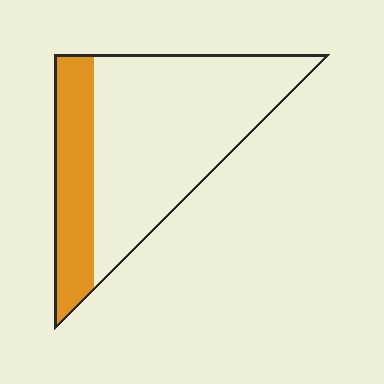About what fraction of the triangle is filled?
About one quarter (1/4).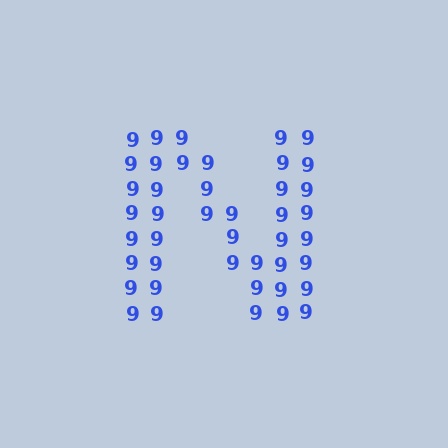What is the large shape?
The large shape is the letter N.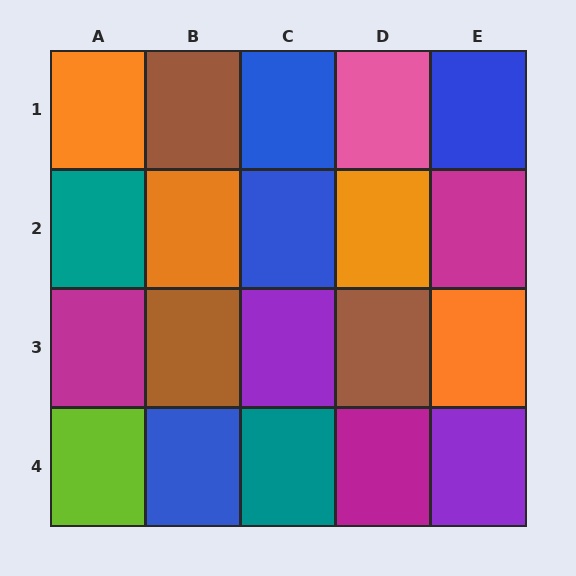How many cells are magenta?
3 cells are magenta.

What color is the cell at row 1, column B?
Brown.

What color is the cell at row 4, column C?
Teal.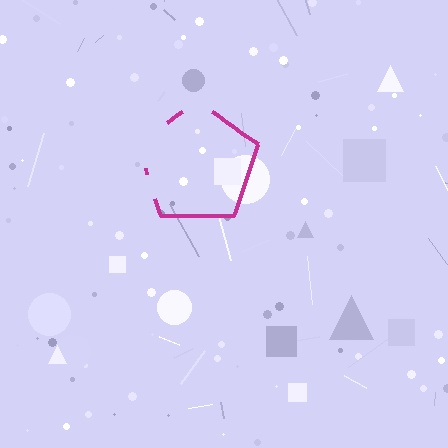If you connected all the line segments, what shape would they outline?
They would outline a pentagon.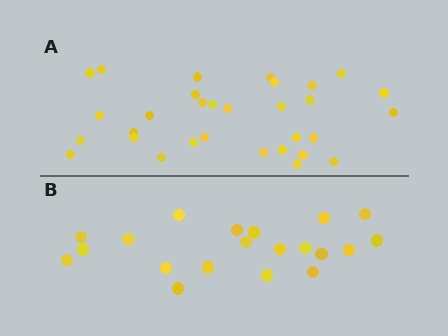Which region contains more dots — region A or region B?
Region A (the top region) has more dots.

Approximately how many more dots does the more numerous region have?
Region A has roughly 12 or so more dots than region B.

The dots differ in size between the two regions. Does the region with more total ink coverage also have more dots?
No. Region B has more total ink coverage because its dots are larger, but region A actually contains more individual dots. Total area can be misleading — the number of items is what matters here.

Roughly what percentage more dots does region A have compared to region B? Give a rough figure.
About 55% more.